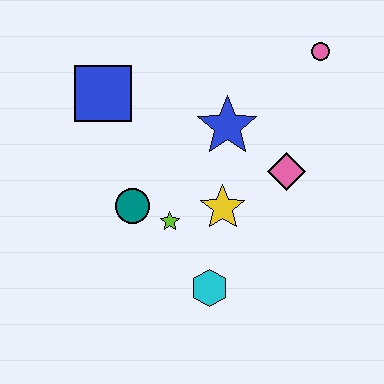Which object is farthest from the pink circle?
The cyan hexagon is farthest from the pink circle.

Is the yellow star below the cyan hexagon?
No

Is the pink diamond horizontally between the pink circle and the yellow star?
Yes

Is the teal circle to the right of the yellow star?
No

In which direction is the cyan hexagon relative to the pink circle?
The cyan hexagon is below the pink circle.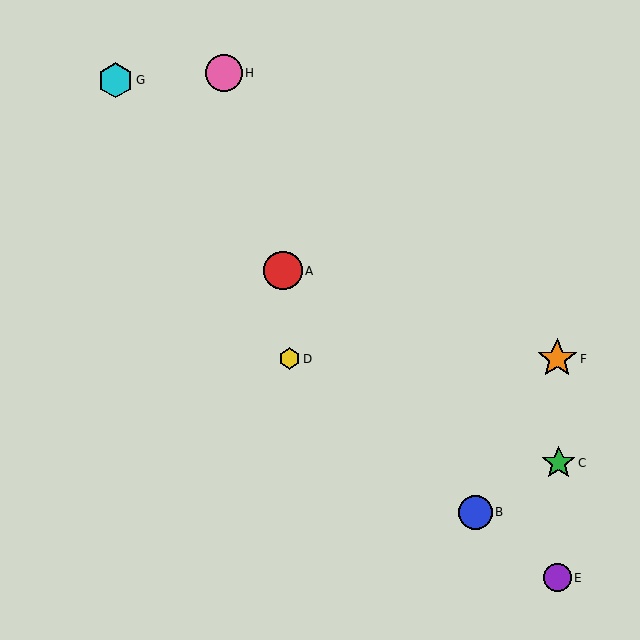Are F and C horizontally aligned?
No, F is at y≈359 and C is at y≈463.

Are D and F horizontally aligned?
Yes, both are at y≈359.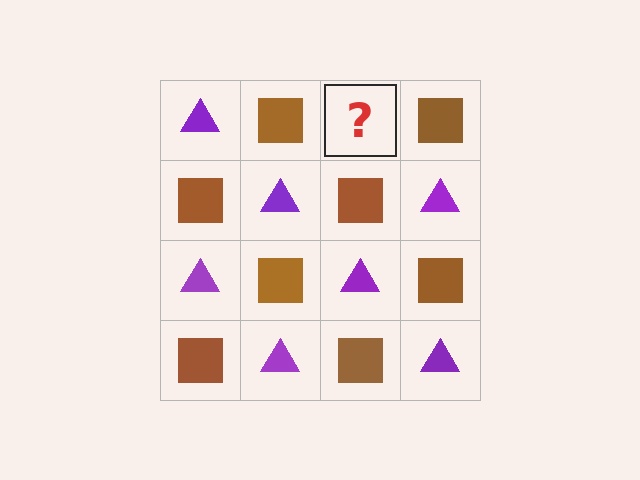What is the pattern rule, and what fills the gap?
The rule is that it alternates purple triangle and brown square in a checkerboard pattern. The gap should be filled with a purple triangle.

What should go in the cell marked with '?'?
The missing cell should contain a purple triangle.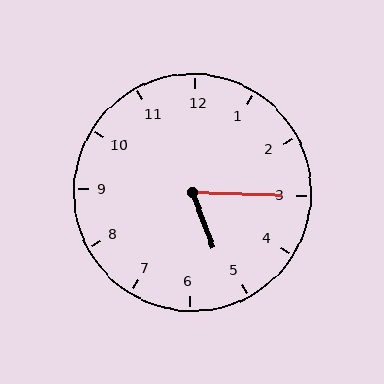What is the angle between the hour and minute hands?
Approximately 68 degrees.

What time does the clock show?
5:15.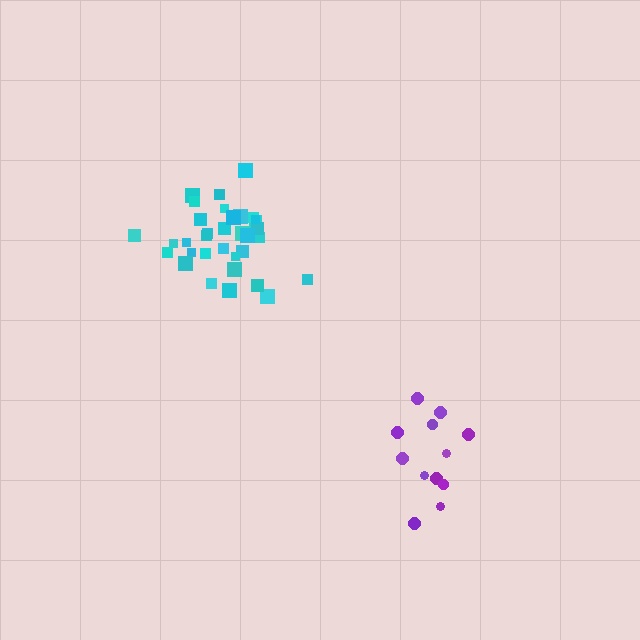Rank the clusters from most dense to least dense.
cyan, purple.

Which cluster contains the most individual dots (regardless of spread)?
Cyan (35).